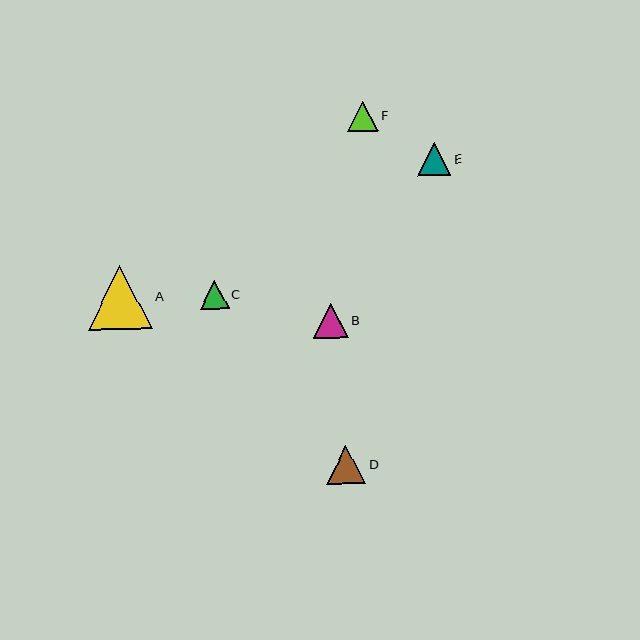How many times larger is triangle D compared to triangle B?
Triangle D is approximately 1.1 times the size of triangle B.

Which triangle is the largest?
Triangle A is the largest with a size of approximately 64 pixels.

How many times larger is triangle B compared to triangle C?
Triangle B is approximately 1.2 times the size of triangle C.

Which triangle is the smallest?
Triangle C is the smallest with a size of approximately 29 pixels.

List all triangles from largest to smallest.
From largest to smallest: A, D, B, E, F, C.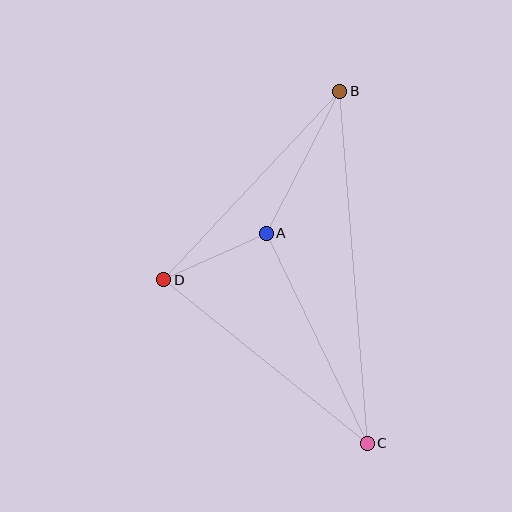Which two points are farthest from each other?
Points B and C are farthest from each other.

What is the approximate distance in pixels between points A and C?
The distance between A and C is approximately 233 pixels.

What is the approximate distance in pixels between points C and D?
The distance between C and D is approximately 261 pixels.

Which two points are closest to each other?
Points A and D are closest to each other.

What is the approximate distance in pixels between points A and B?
The distance between A and B is approximately 160 pixels.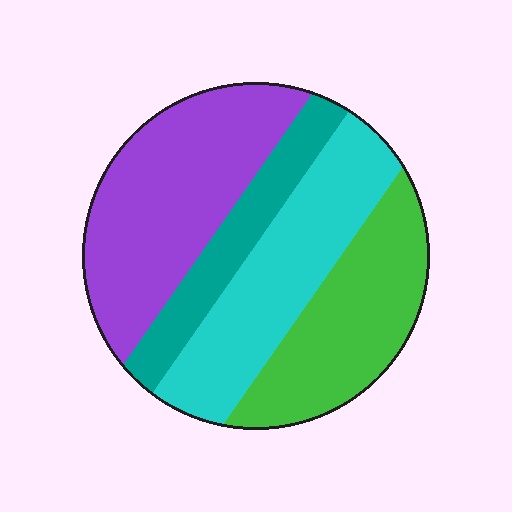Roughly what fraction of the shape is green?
Green takes up about one quarter (1/4) of the shape.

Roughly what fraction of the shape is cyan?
Cyan takes up about one quarter (1/4) of the shape.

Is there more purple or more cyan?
Purple.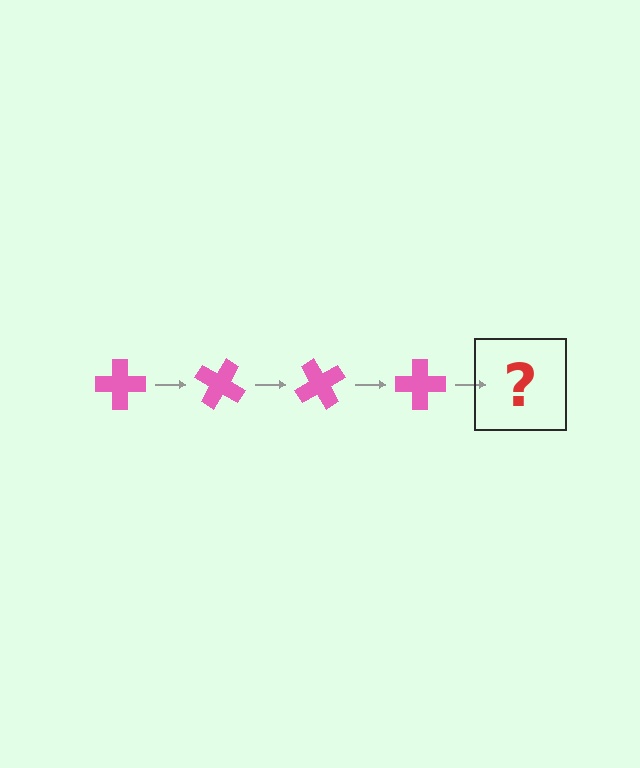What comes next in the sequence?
The next element should be a pink cross rotated 120 degrees.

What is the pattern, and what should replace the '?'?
The pattern is that the cross rotates 30 degrees each step. The '?' should be a pink cross rotated 120 degrees.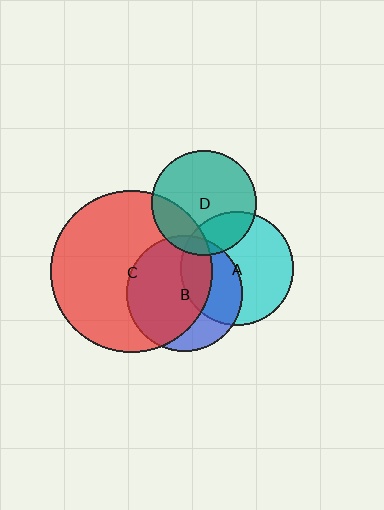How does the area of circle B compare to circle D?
Approximately 1.2 times.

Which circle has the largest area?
Circle C (red).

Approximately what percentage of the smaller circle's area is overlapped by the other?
Approximately 25%.